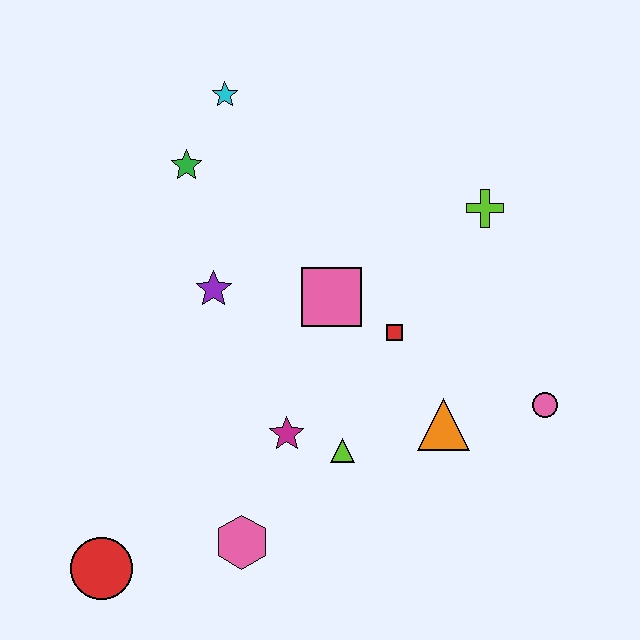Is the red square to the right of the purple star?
Yes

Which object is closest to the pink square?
The red square is closest to the pink square.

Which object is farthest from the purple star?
The pink circle is farthest from the purple star.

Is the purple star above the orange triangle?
Yes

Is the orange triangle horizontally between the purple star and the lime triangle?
No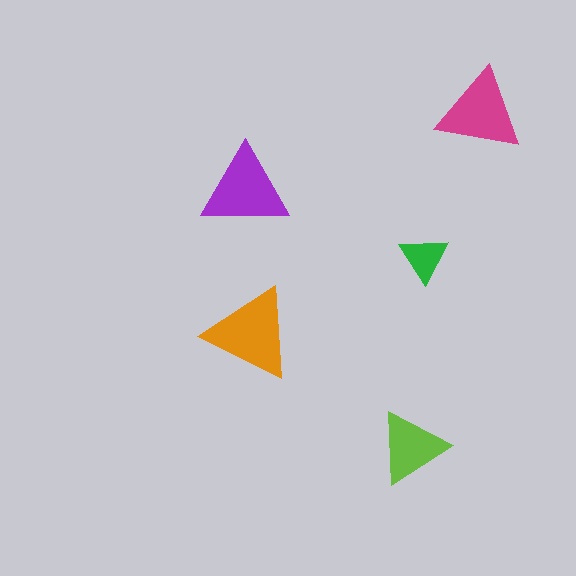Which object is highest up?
The magenta triangle is topmost.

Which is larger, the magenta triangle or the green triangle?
The magenta one.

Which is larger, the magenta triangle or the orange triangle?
The orange one.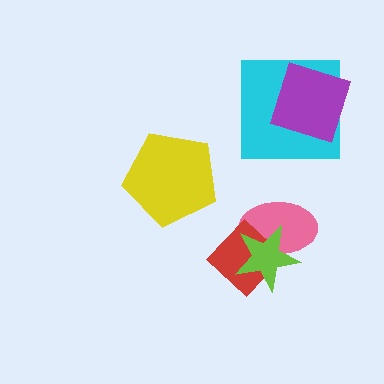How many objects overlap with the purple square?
1 object overlaps with the purple square.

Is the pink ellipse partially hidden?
Yes, it is partially covered by another shape.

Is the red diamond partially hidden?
Yes, it is partially covered by another shape.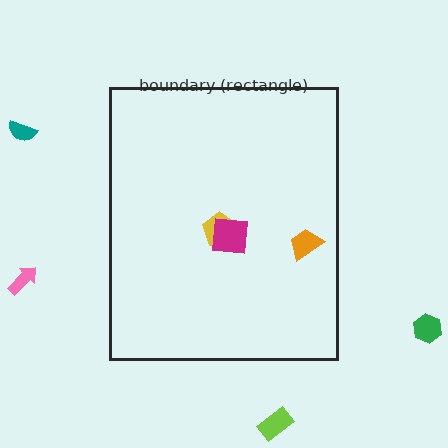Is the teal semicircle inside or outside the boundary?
Outside.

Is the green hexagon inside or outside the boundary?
Outside.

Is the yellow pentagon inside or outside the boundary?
Inside.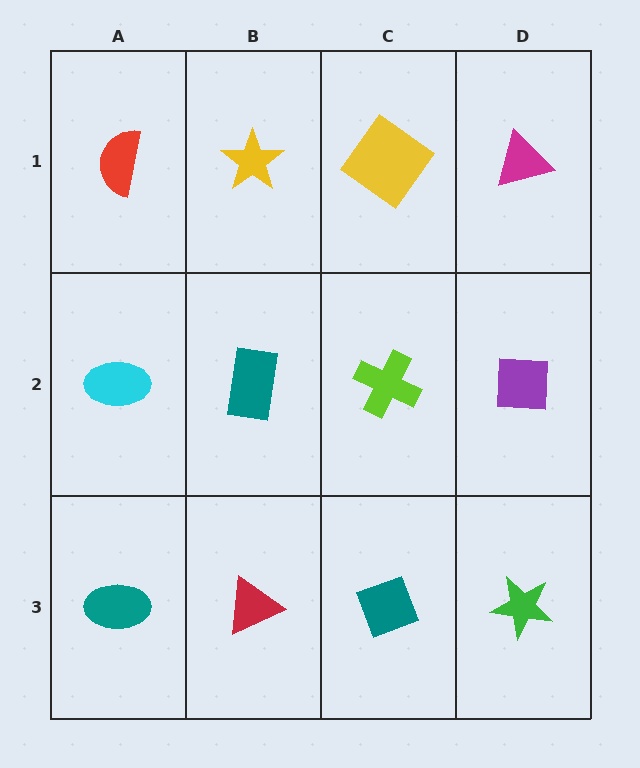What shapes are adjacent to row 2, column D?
A magenta triangle (row 1, column D), a green star (row 3, column D), a lime cross (row 2, column C).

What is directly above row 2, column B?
A yellow star.